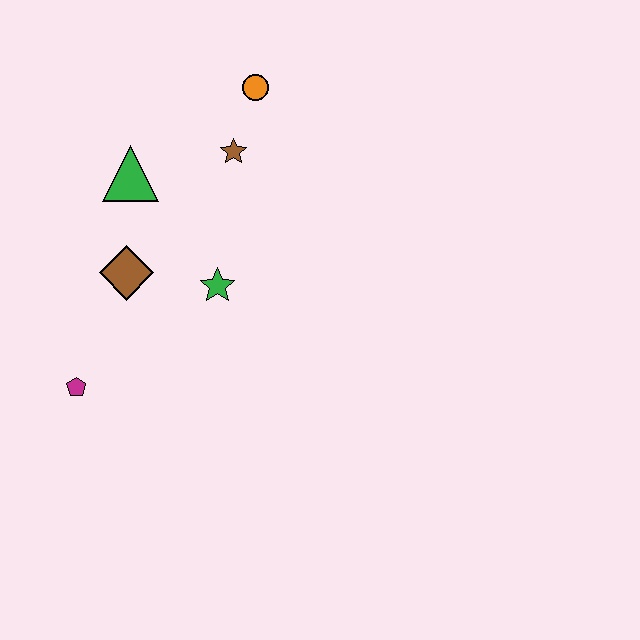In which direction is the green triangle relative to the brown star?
The green triangle is to the left of the brown star.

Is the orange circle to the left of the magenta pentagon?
No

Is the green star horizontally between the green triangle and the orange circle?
Yes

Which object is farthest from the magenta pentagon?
The orange circle is farthest from the magenta pentagon.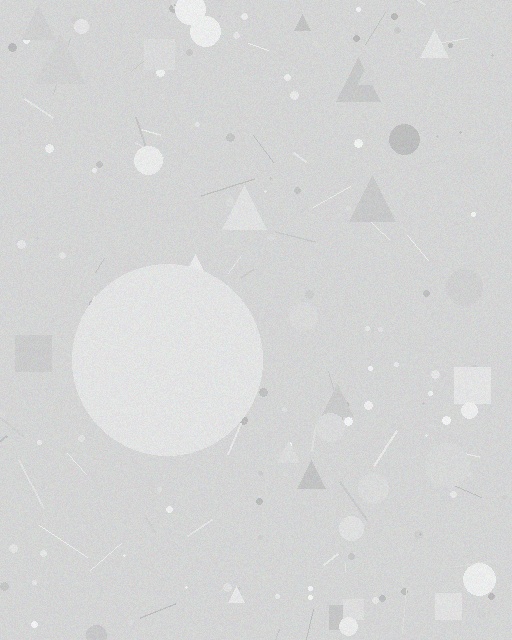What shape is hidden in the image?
A circle is hidden in the image.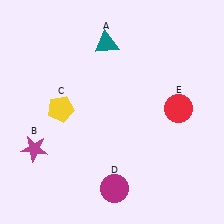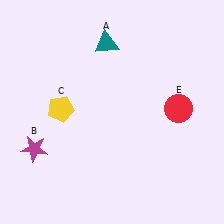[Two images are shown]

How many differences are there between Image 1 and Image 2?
There is 1 difference between the two images.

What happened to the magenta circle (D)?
The magenta circle (D) was removed in Image 2. It was in the bottom-right area of Image 1.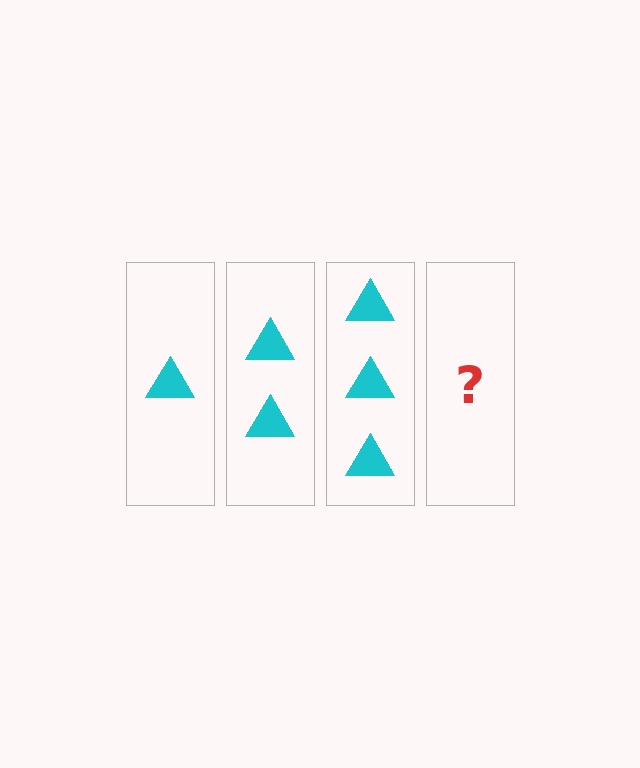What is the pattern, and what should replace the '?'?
The pattern is that each step adds one more triangle. The '?' should be 4 triangles.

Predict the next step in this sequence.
The next step is 4 triangles.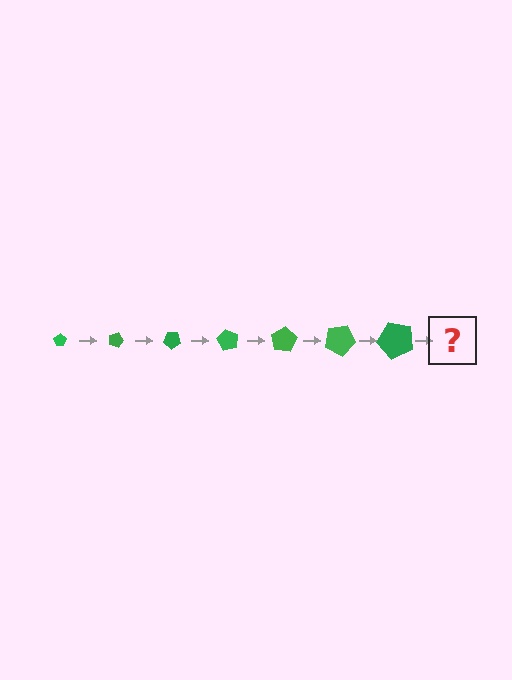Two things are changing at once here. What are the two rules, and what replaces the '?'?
The two rules are that the pentagon grows larger each step and it rotates 20 degrees each step. The '?' should be a pentagon, larger than the previous one and rotated 140 degrees from the start.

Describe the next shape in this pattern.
It should be a pentagon, larger than the previous one and rotated 140 degrees from the start.